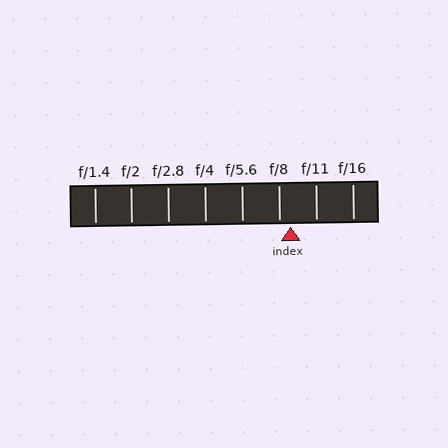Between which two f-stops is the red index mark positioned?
The index mark is between f/8 and f/11.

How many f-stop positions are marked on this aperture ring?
There are 8 f-stop positions marked.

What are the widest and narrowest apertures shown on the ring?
The widest aperture shown is f/1.4 and the narrowest is f/16.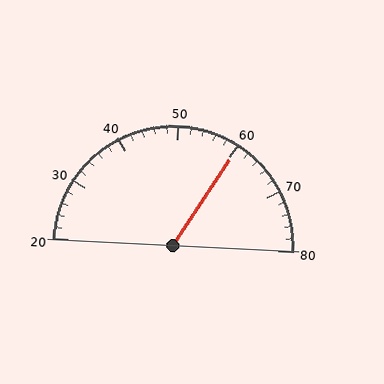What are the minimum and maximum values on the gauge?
The gauge ranges from 20 to 80.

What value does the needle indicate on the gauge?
The needle indicates approximately 60.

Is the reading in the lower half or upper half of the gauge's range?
The reading is in the upper half of the range (20 to 80).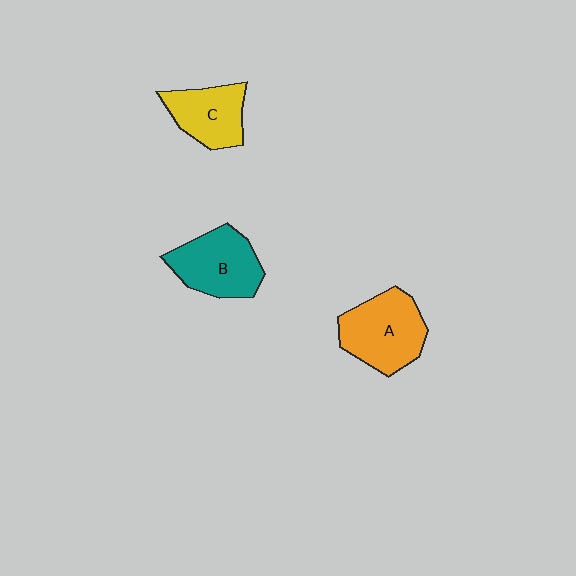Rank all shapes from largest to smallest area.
From largest to smallest: A (orange), B (teal), C (yellow).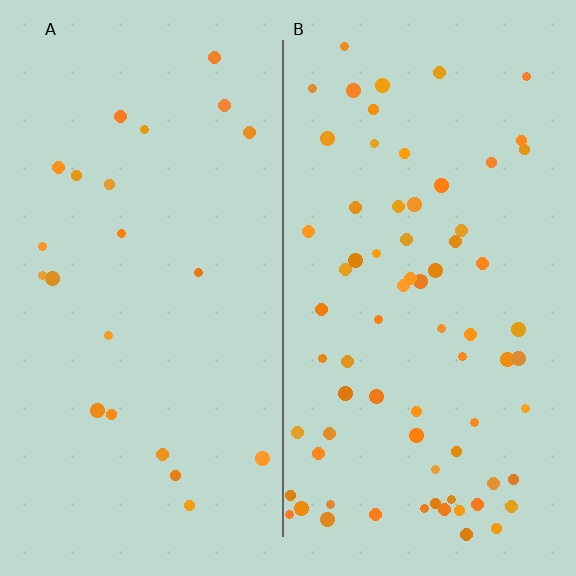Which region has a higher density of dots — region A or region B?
B (the right).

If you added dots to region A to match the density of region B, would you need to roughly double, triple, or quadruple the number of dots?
Approximately triple.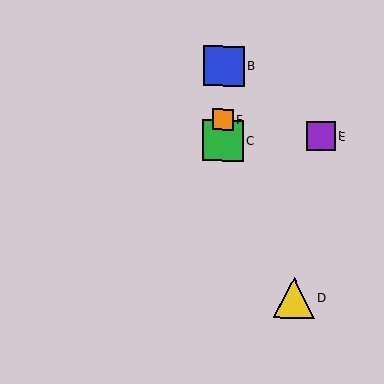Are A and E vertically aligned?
No, A is at x≈224 and E is at x≈321.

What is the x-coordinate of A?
Object A is at x≈224.